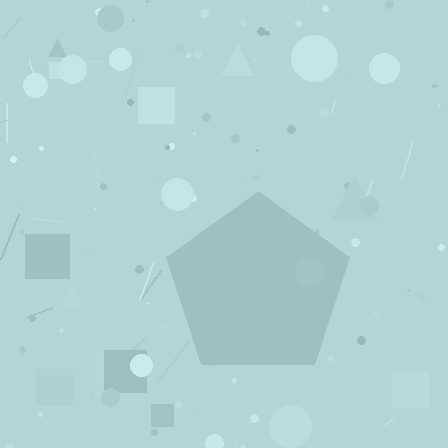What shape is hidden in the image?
A pentagon is hidden in the image.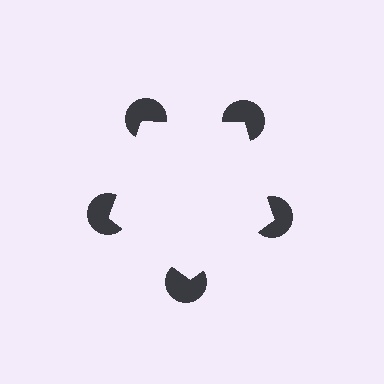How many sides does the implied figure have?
5 sides.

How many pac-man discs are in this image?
There are 5 — one at each vertex of the illusory pentagon.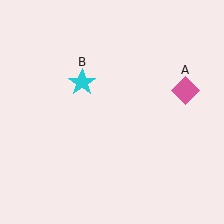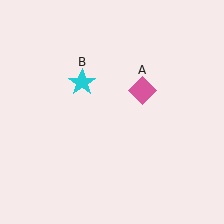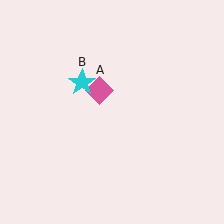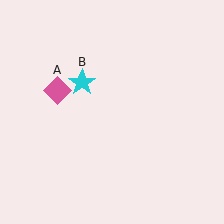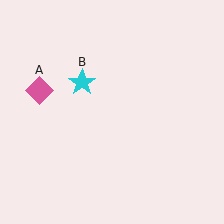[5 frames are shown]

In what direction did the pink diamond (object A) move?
The pink diamond (object A) moved left.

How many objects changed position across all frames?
1 object changed position: pink diamond (object A).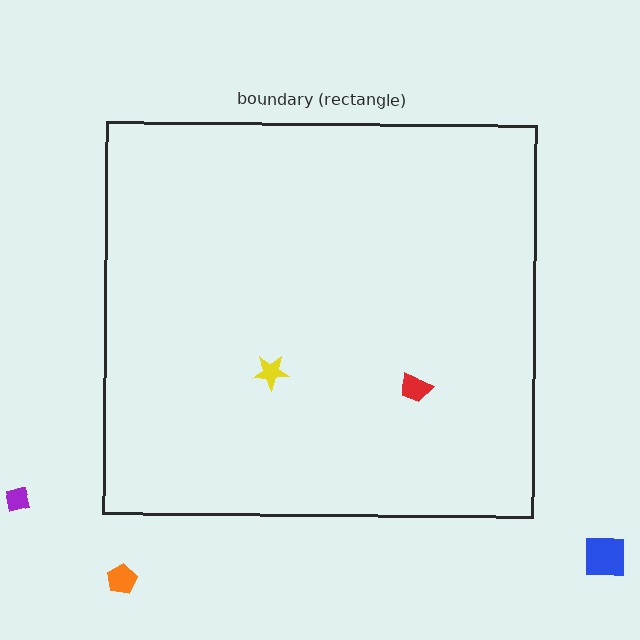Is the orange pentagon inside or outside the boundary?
Outside.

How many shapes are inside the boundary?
2 inside, 3 outside.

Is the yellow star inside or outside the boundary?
Inside.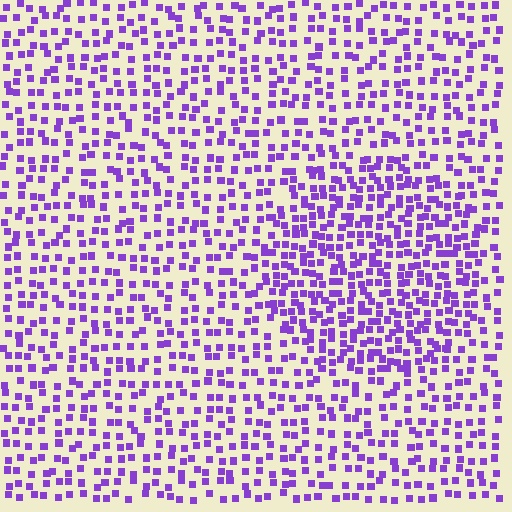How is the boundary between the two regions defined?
The boundary is defined by a change in element density (approximately 1.7x ratio). All elements are the same color, size, and shape.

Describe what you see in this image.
The image contains small purple elements arranged at two different densities. A circle-shaped region is visible where the elements are more densely packed than the surrounding area.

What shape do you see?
I see a circle.